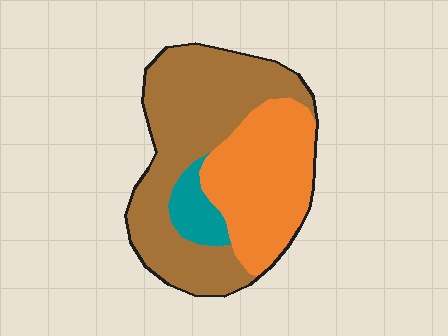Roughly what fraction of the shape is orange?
Orange takes up about three eighths (3/8) of the shape.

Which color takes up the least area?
Teal, at roughly 10%.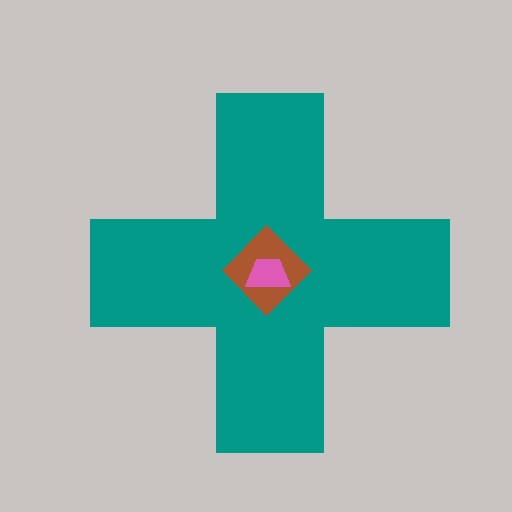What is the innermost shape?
The pink trapezoid.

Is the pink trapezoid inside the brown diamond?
Yes.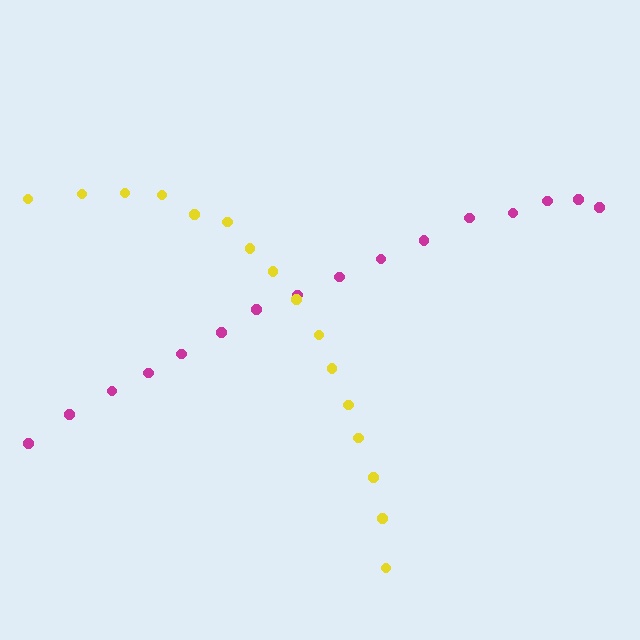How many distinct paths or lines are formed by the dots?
There are 2 distinct paths.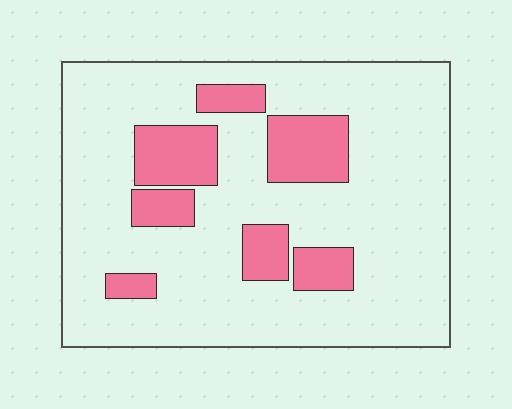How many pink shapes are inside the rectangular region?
7.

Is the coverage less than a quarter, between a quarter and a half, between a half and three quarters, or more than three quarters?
Less than a quarter.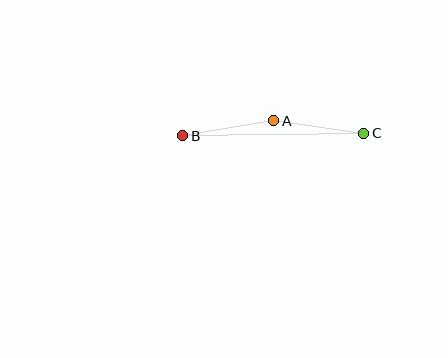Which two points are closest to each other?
Points A and C are closest to each other.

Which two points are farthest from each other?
Points B and C are farthest from each other.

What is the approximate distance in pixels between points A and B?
The distance between A and B is approximately 92 pixels.